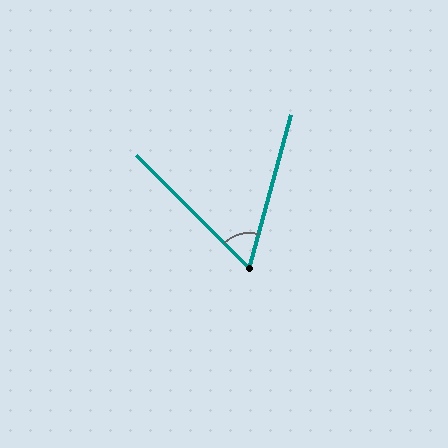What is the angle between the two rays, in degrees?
Approximately 60 degrees.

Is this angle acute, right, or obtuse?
It is acute.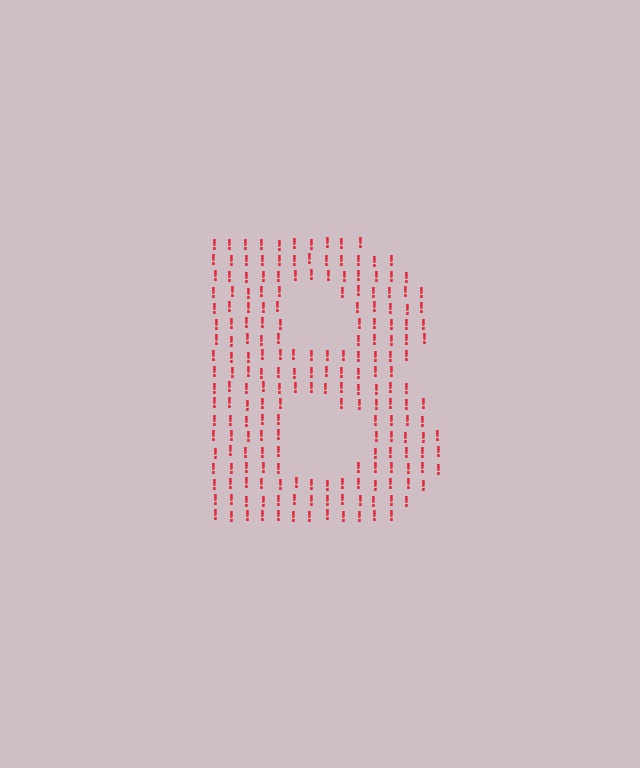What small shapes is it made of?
It is made of small exclamation marks.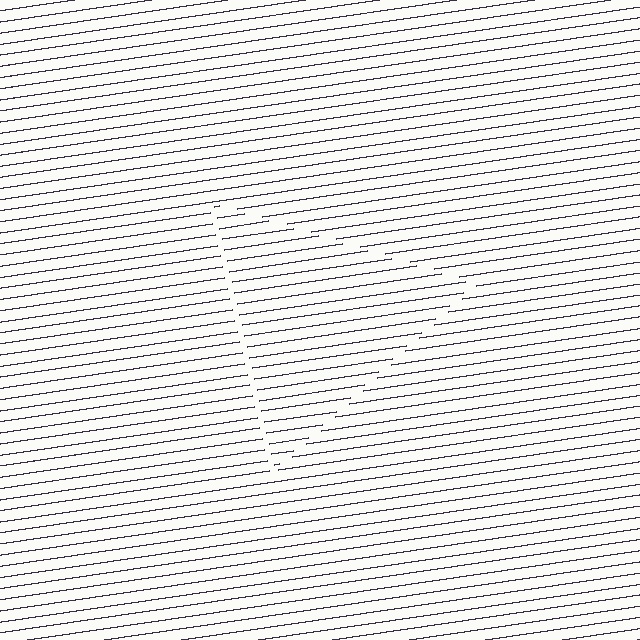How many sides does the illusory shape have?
3 sides — the line-ends trace a triangle.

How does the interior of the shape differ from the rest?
The interior of the shape contains the same grating, shifted by half a period — the contour is defined by the phase discontinuity where line-ends from the inner and outer gratings abut.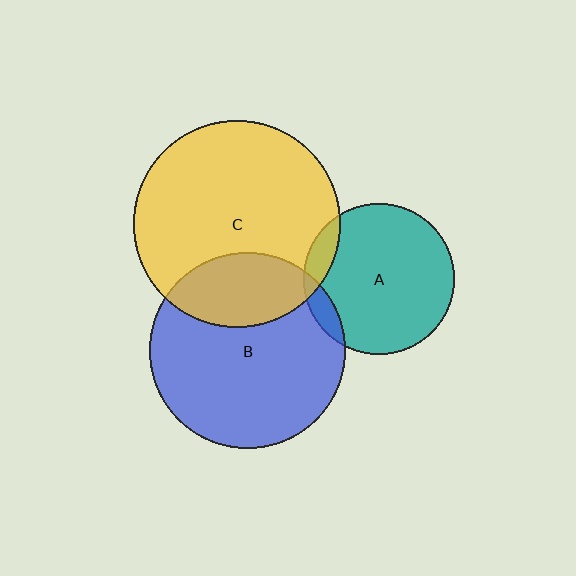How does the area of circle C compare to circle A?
Approximately 1.9 times.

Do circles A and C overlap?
Yes.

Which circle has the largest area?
Circle C (yellow).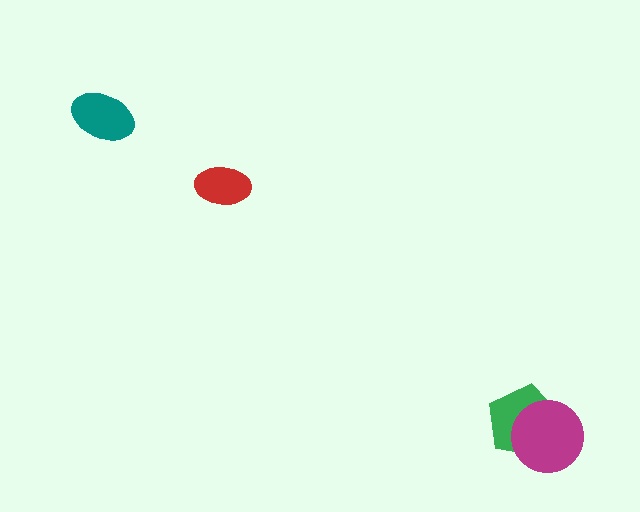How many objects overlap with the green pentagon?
1 object overlaps with the green pentagon.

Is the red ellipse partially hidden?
No, no other shape covers it.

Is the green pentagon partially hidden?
Yes, it is partially covered by another shape.